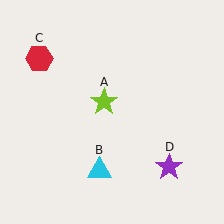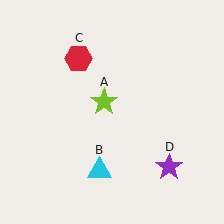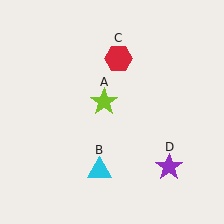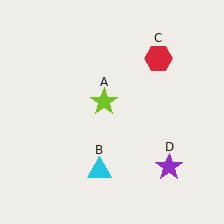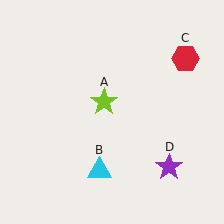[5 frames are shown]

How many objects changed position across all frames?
1 object changed position: red hexagon (object C).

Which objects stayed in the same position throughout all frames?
Lime star (object A) and cyan triangle (object B) and purple star (object D) remained stationary.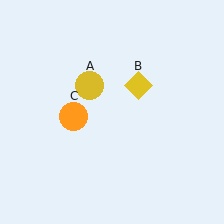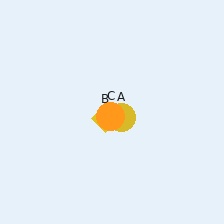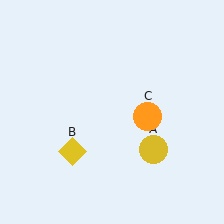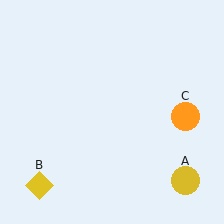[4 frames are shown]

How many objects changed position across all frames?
3 objects changed position: yellow circle (object A), yellow diamond (object B), orange circle (object C).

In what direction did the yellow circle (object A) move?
The yellow circle (object A) moved down and to the right.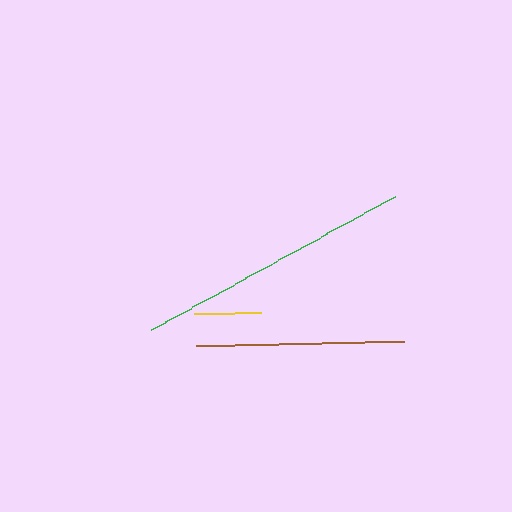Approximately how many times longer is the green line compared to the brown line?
The green line is approximately 1.3 times the length of the brown line.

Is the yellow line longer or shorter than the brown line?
The brown line is longer than the yellow line.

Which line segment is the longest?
The green line is the longest at approximately 278 pixels.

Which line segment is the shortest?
The yellow line is the shortest at approximately 67 pixels.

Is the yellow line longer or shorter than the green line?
The green line is longer than the yellow line.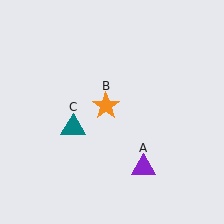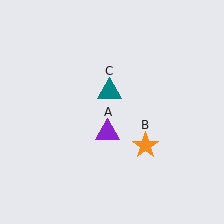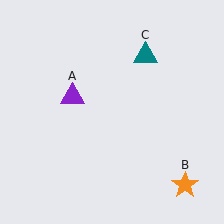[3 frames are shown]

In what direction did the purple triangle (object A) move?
The purple triangle (object A) moved up and to the left.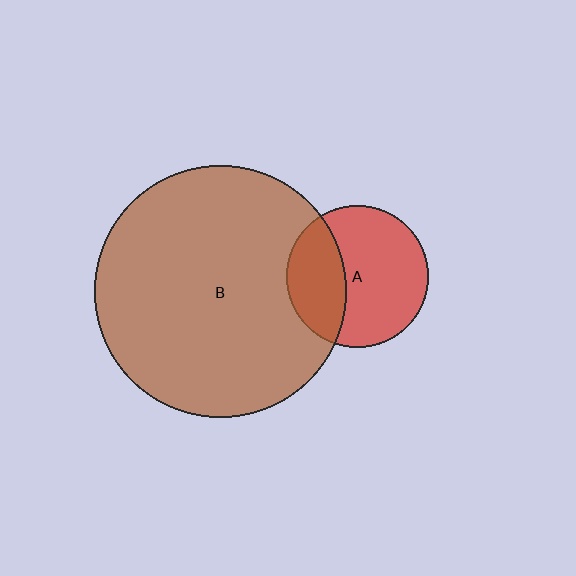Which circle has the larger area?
Circle B (brown).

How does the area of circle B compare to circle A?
Approximately 3.1 times.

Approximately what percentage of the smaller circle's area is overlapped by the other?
Approximately 35%.